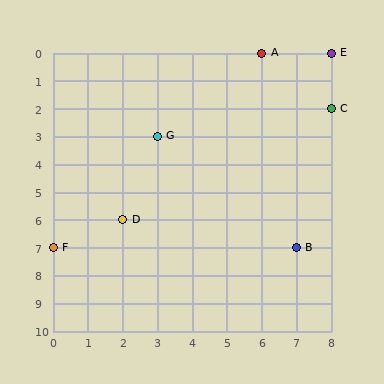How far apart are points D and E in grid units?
Points D and E are 6 columns and 6 rows apart (about 8.5 grid units diagonally).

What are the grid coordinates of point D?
Point D is at grid coordinates (2, 6).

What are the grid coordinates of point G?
Point G is at grid coordinates (3, 3).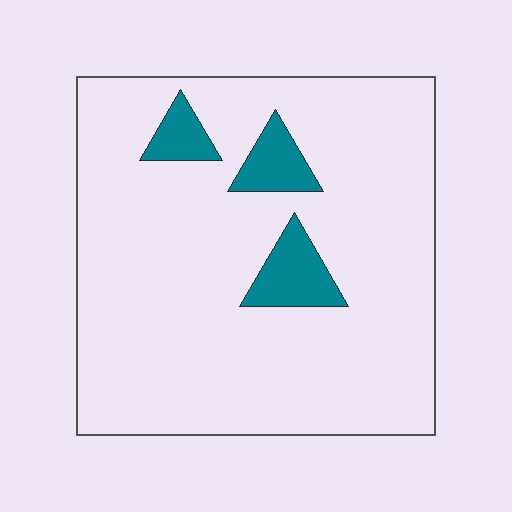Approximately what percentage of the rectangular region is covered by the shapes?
Approximately 10%.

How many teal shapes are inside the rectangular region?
3.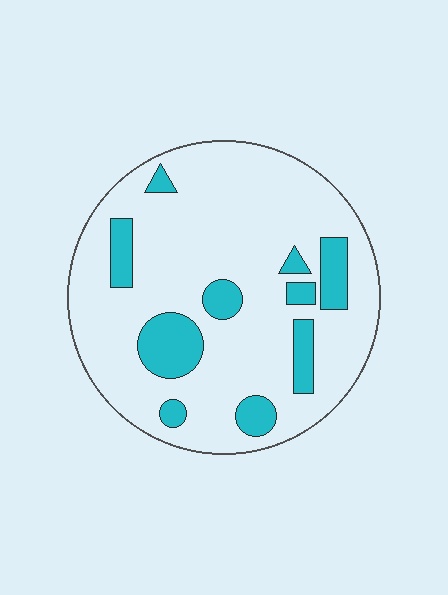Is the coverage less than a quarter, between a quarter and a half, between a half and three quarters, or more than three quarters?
Less than a quarter.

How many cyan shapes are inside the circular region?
10.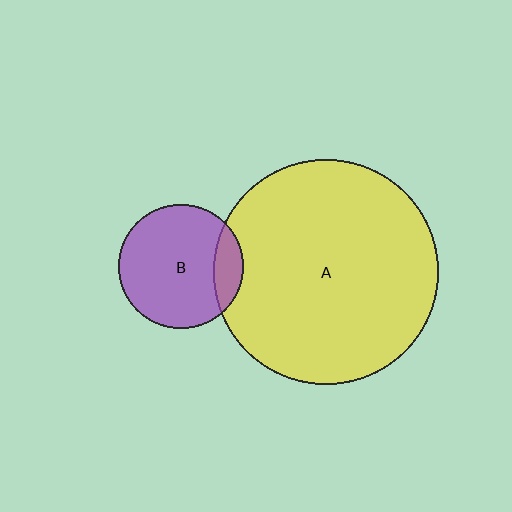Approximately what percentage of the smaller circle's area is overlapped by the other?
Approximately 15%.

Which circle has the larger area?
Circle A (yellow).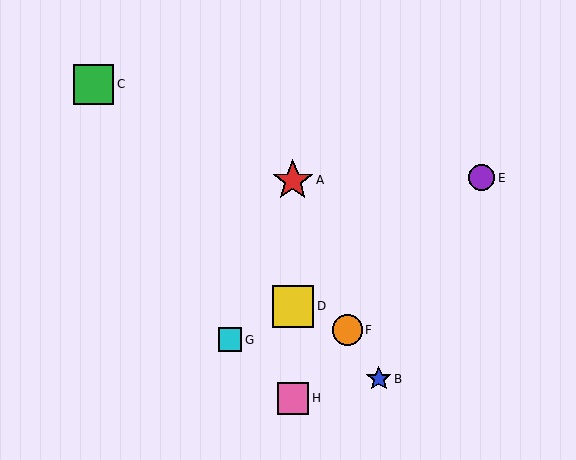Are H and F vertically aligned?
No, H is at x≈293 and F is at x≈347.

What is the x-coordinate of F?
Object F is at x≈347.